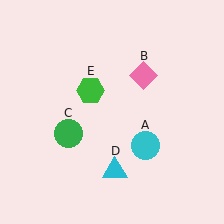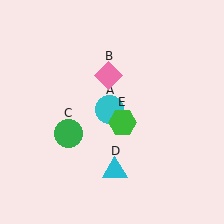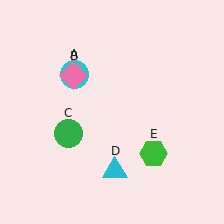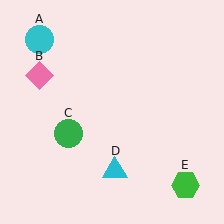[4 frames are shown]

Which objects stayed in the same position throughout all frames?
Green circle (object C) and cyan triangle (object D) remained stationary.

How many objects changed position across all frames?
3 objects changed position: cyan circle (object A), pink diamond (object B), green hexagon (object E).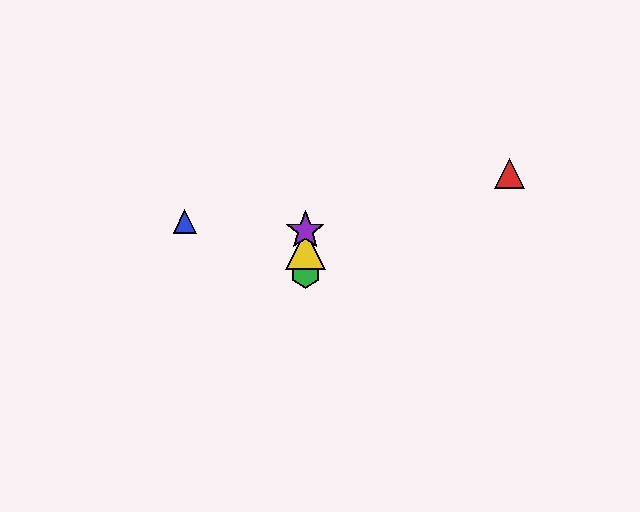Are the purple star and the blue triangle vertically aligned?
No, the purple star is at x≈305 and the blue triangle is at x≈185.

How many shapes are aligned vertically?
3 shapes (the green hexagon, the yellow triangle, the purple star) are aligned vertically.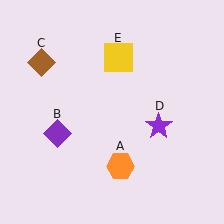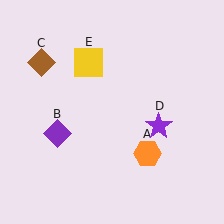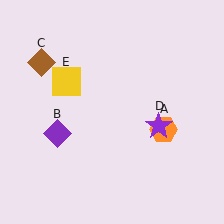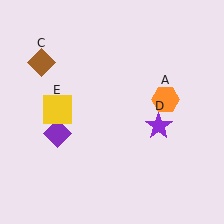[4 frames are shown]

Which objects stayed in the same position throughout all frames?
Purple diamond (object B) and brown diamond (object C) and purple star (object D) remained stationary.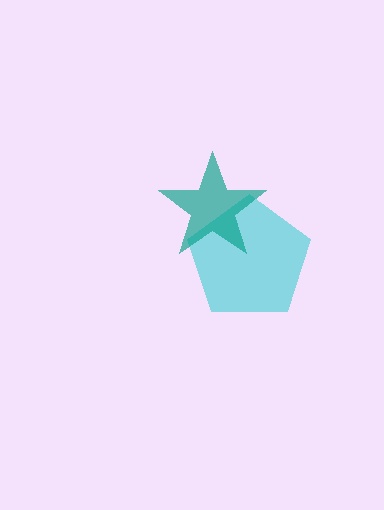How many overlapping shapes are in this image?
There are 2 overlapping shapes in the image.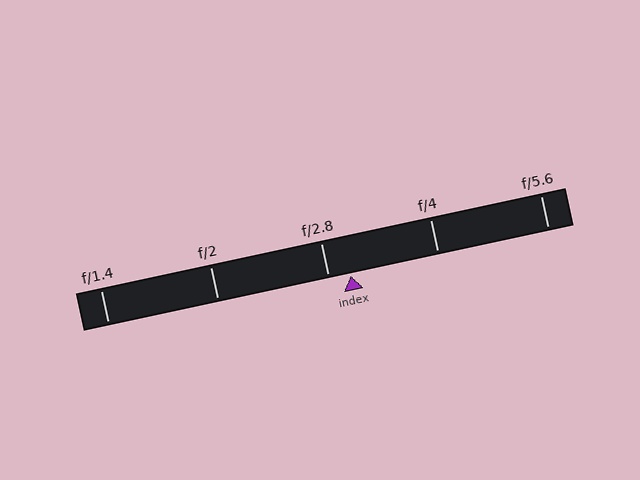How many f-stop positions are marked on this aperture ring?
There are 5 f-stop positions marked.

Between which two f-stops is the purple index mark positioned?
The index mark is between f/2.8 and f/4.